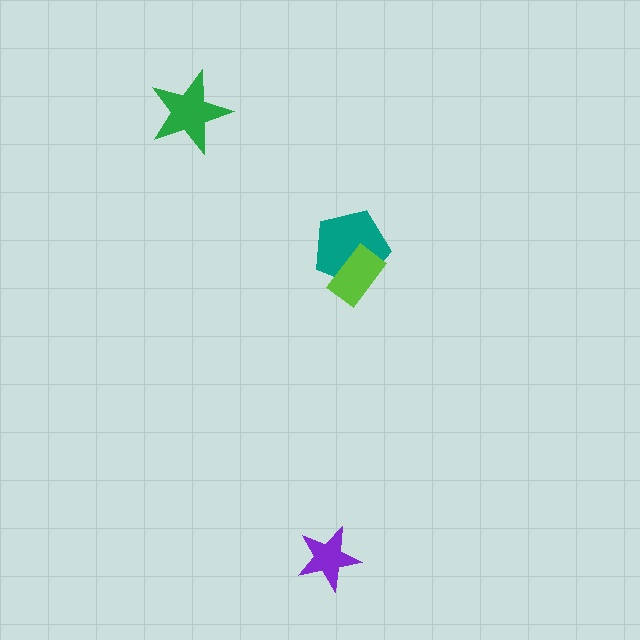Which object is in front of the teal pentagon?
The lime rectangle is in front of the teal pentagon.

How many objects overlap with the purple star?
0 objects overlap with the purple star.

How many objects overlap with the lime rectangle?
1 object overlaps with the lime rectangle.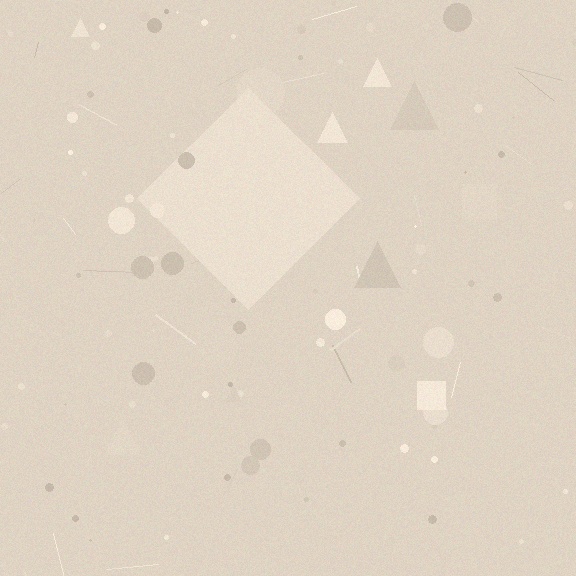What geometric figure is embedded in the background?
A diamond is embedded in the background.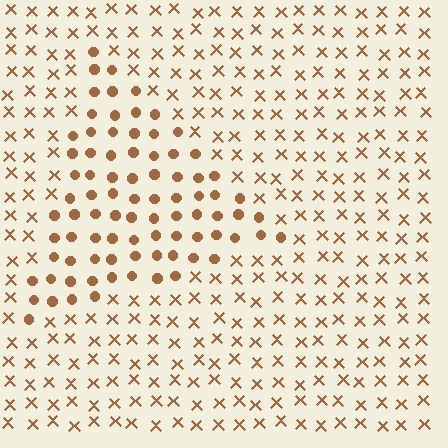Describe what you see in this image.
The image is filled with small brown elements arranged in a uniform grid. A triangle-shaped region contains circles, while the surrounding area contains X marks. The boundary is defined purely by the change in element shape.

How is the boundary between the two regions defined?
The boundary is defined by a change in element shape: circles inside vs. X marks outside. All elements share the same color and spacing.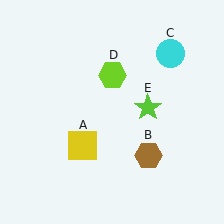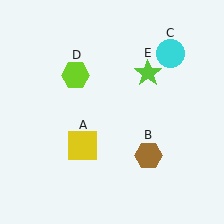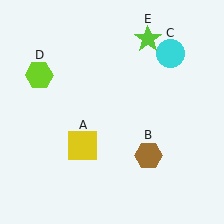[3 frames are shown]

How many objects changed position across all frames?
2 objects changed position: lime hexagon (object D), lime star (object E).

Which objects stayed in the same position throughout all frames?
Yellow square (object A) and brown hexagon (object B) and cyan circle (object C) remained stationary.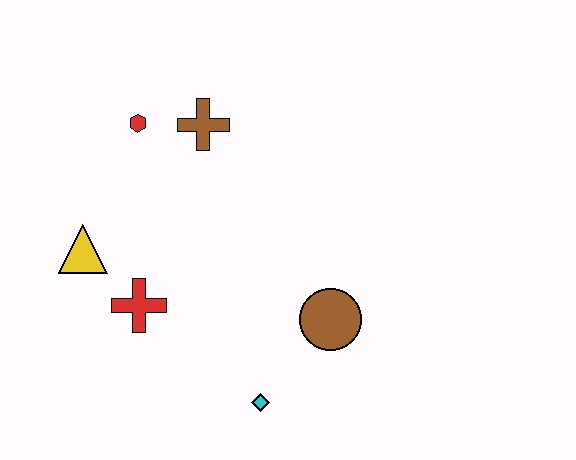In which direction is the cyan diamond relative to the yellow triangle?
The cyan diamond is to the right of the yellow triangle.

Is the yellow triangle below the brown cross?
Yes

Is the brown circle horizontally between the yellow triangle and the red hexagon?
No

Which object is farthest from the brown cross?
The cyan diamond is farthest from the brown cross.